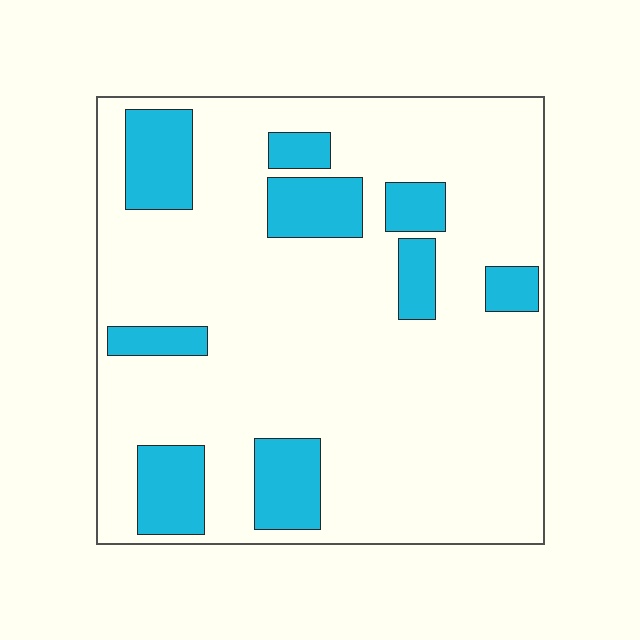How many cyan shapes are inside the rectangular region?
9.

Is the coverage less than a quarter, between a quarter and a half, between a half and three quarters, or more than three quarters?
Less than a quarter.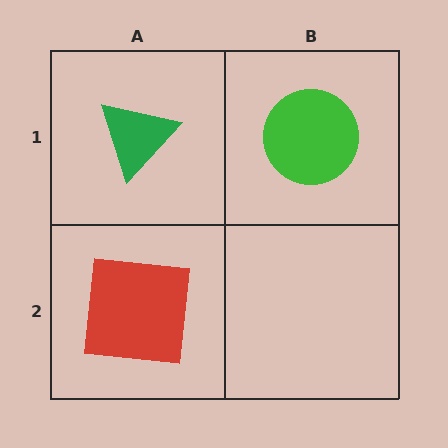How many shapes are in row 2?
1 shape.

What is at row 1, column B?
A green circle.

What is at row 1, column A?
A green triangle.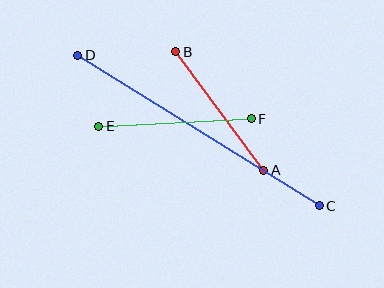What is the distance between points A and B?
The distance is approximately 148 pixels.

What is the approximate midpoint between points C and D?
The midpoint is at approximately (199, 131) pixels.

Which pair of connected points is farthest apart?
Points C and D are farthest apart.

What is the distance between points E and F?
The distance is approximately 153 pixels.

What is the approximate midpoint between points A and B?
The midpoint is at approximately (220, 111) pixels.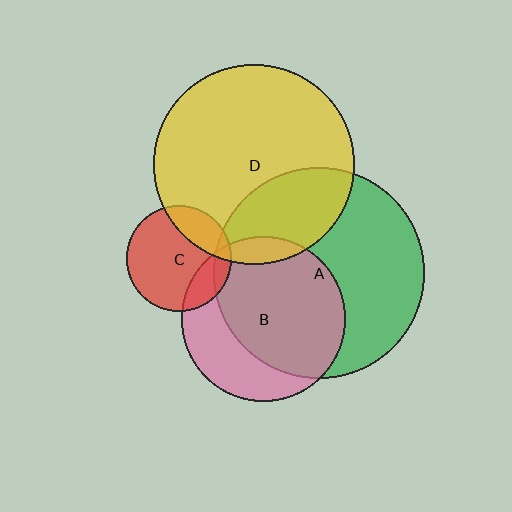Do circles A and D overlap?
Yes.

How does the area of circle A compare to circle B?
Approximately 1.6 times.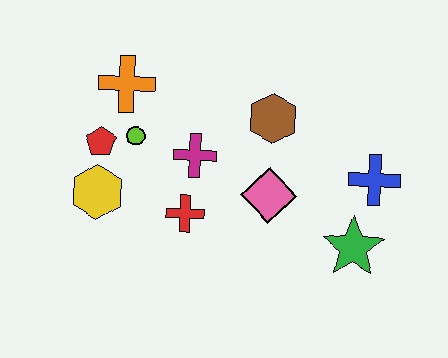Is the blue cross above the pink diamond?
Yes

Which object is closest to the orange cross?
The lime circle is closest to the orange cross.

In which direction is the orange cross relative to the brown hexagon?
The orange cross is to the left of the brown hexagon.